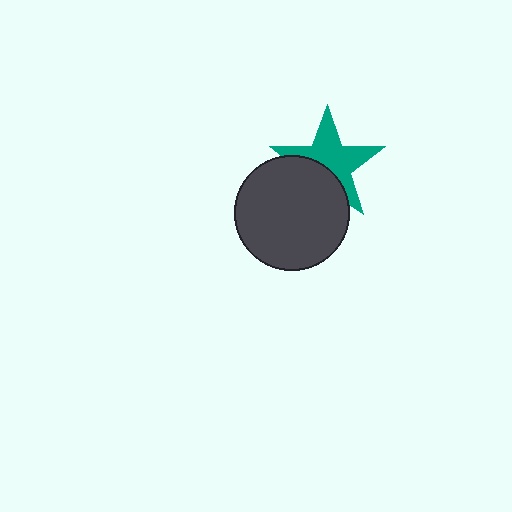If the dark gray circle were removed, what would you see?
You would see the complete teal star.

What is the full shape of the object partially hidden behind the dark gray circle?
The partially hidden object is a teal star.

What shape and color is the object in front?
The object in front is a dark gray circle.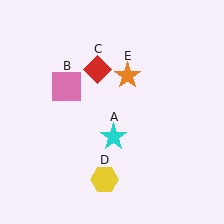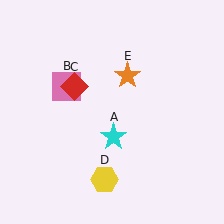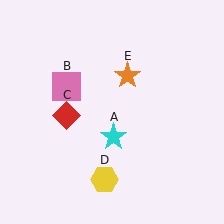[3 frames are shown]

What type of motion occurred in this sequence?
The red diamond (object C) rotated counterclockwise around the center of the scene.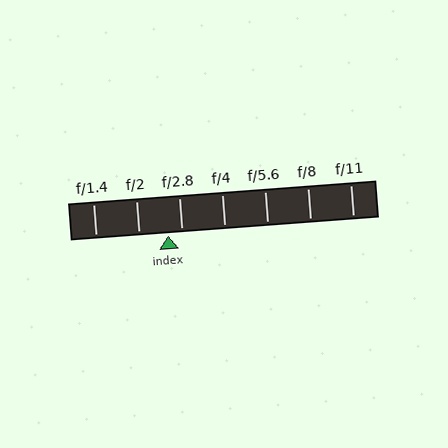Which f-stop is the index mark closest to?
The index mark is closest to f/2.8.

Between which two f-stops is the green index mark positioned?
The index mark is between f/2 and f/2.8.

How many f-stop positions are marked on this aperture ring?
There are 7 f-stop positions marked.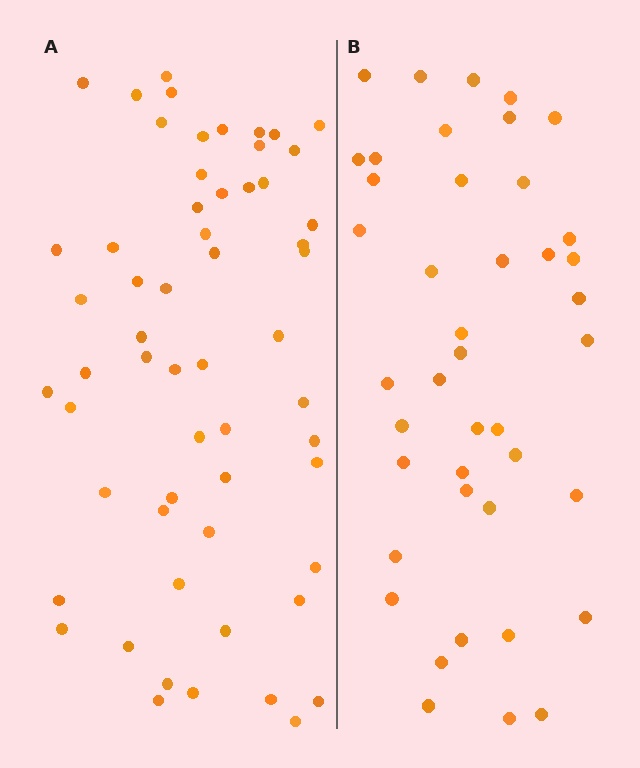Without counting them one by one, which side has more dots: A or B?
Region A (the left region) has more dots.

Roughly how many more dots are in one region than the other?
Region A has approximately 15 more dots than region B.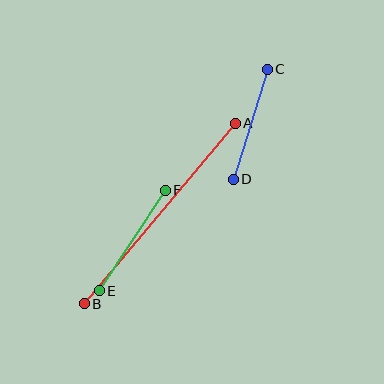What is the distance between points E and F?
The distance is approximately 120 pixels.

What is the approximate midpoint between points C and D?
The midpoint is at approximately (250, 124) pixels.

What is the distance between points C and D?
The distance is approximately 115 pixels.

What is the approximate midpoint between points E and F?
The midpoint is at approximately (132, 241) pixels.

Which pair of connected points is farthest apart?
Points A and B are farthest apart.